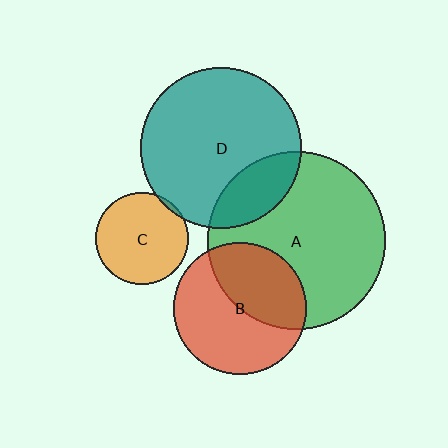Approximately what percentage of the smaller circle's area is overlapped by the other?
Approximately 5%.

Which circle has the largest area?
Circle A (green).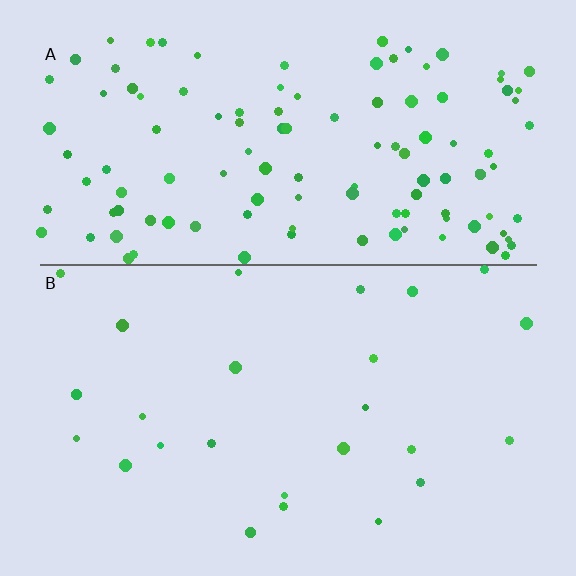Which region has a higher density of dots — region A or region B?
A (the top).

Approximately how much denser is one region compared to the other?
Approximately 4.8× — region A over region B.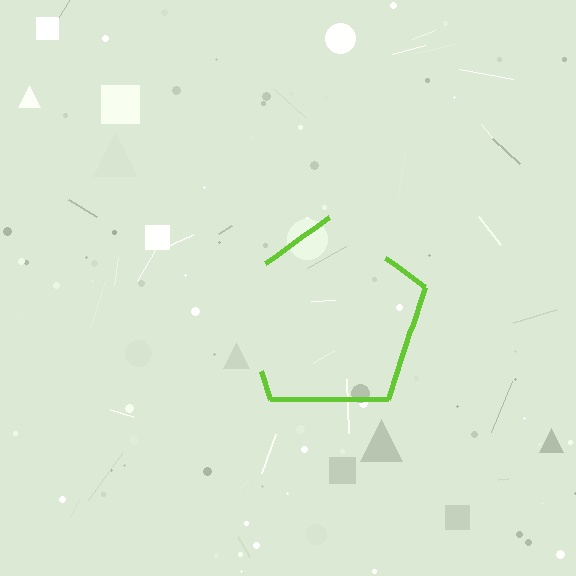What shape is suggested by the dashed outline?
The dashed outline suggests a pentagon.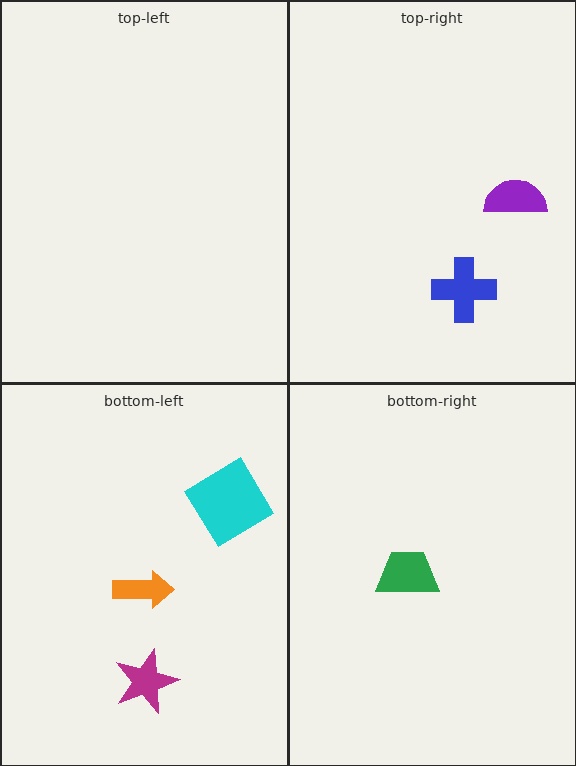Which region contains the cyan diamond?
The bottom-left region.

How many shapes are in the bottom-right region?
1.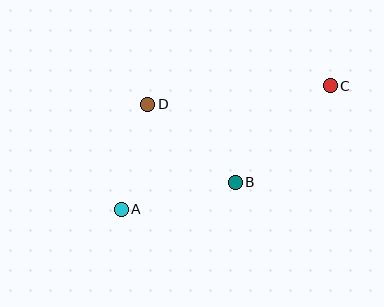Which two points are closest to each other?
Points A and D are closest to each other.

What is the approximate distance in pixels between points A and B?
The distance between A and B is approximately 117 pixels.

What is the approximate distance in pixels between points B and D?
The distance between B and D is approximately 117 pixels.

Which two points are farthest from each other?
Points A and C are farthest from each other.